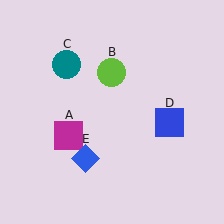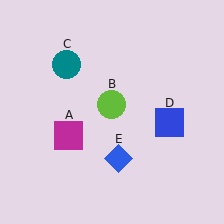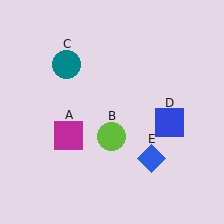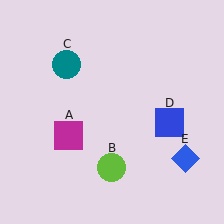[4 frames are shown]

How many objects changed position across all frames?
2 objects changed position: lime circle (object B), blue diamond (object E).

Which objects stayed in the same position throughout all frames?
Magenta square (object A) and teal circle (object C) and blue square (object D) remained stationary.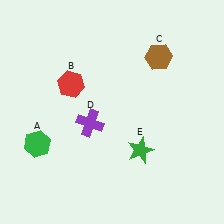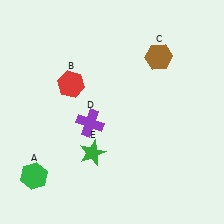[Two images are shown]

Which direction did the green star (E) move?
The green star (E) moved left.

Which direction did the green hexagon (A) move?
The green hexagon (A) moved down.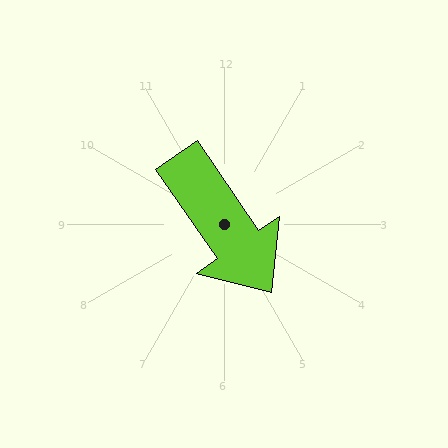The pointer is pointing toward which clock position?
Roughly 5 o'clock.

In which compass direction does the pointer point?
Southeast.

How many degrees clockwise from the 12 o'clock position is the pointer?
Approximately 145 degrees.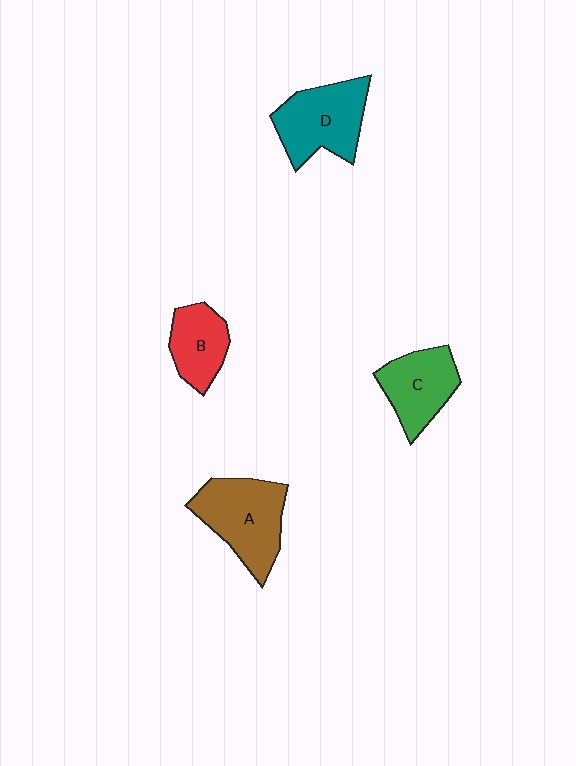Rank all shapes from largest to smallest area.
From largest to smallest: A (brown), D (teal), C (green), B (red).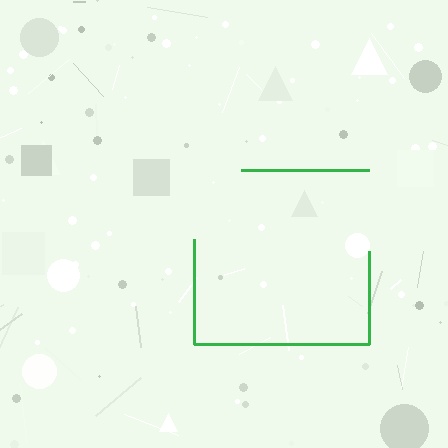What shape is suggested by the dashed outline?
The dashed outline suggests a square.